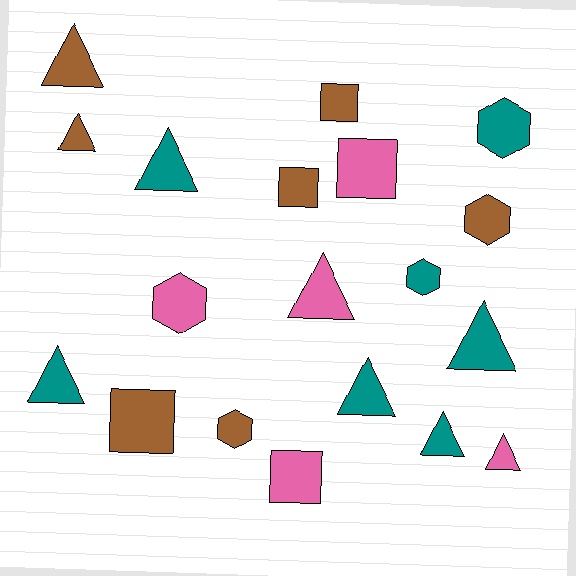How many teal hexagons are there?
There are 2 teal hexagons.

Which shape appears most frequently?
Triangle, with 9 objects.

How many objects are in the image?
There are 19 objects.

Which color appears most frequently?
Teal, with 7 objects.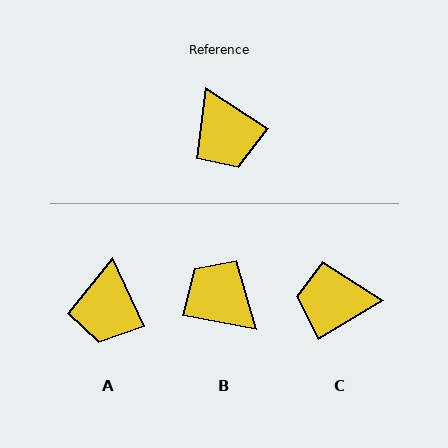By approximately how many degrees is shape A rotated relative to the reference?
Approximately 32 degrees clockwise.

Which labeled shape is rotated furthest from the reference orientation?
B, about 157 degrees away.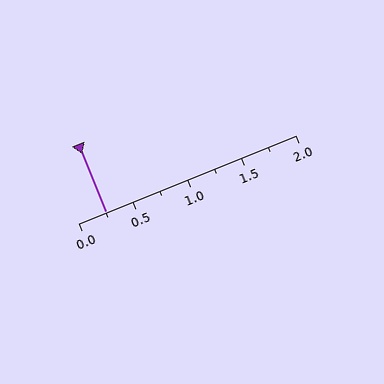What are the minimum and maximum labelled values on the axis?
The axis runs from 0.0 to 2.0.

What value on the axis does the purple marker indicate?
The marker indicates approximately 0.25.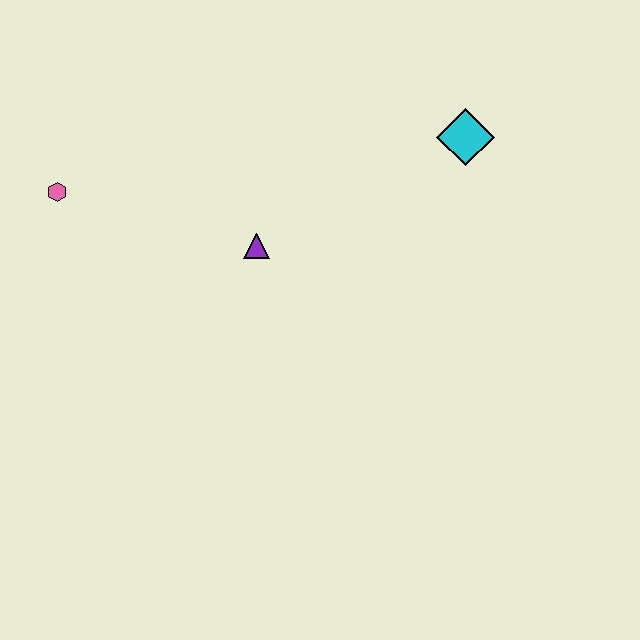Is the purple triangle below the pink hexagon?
Yes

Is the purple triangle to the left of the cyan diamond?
Yes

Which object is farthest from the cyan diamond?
The pink hexagon is farthest from the cyan diamond.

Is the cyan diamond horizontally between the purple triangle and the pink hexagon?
No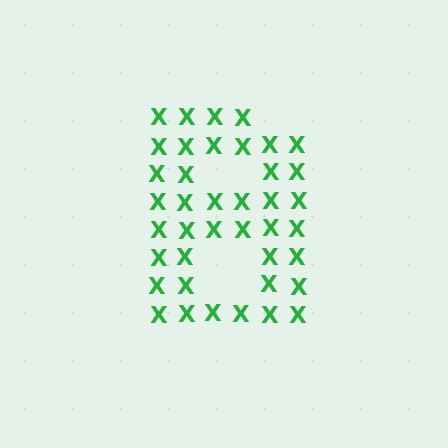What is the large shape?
The large shape is the letter B.